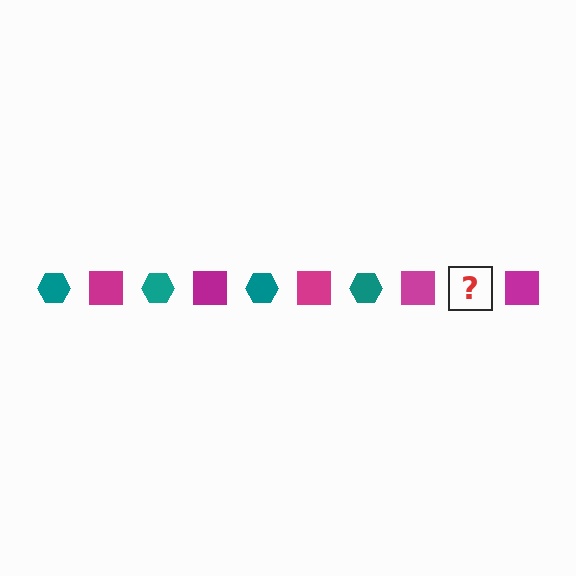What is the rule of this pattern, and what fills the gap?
The rule is that the pattern alternates between teal hexagon and magenta square. The gap should be filled with a teal hexagon.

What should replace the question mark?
The question mark should be replaced with a teal hexagon.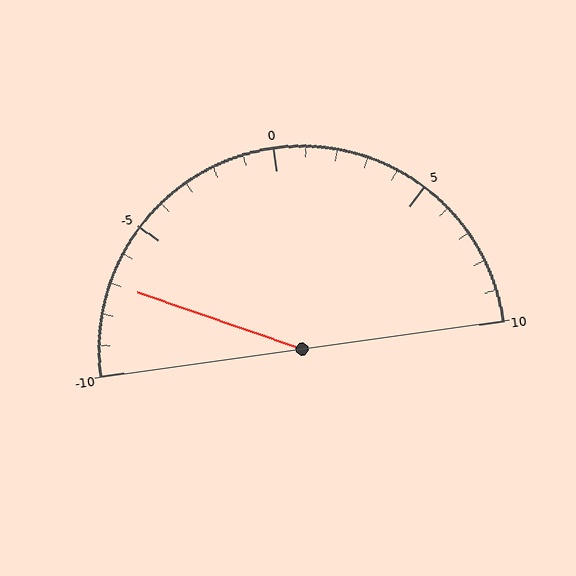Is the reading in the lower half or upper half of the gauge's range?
The reading is in the lower half of the range (-10 to 10).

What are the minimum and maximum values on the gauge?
The gauge ranges from -10 to 10.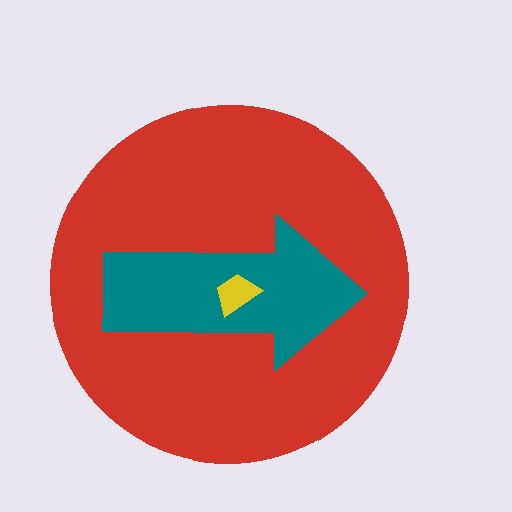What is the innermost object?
The yellow trapezoid.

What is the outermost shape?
The red circle.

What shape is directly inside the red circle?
The teal arrow.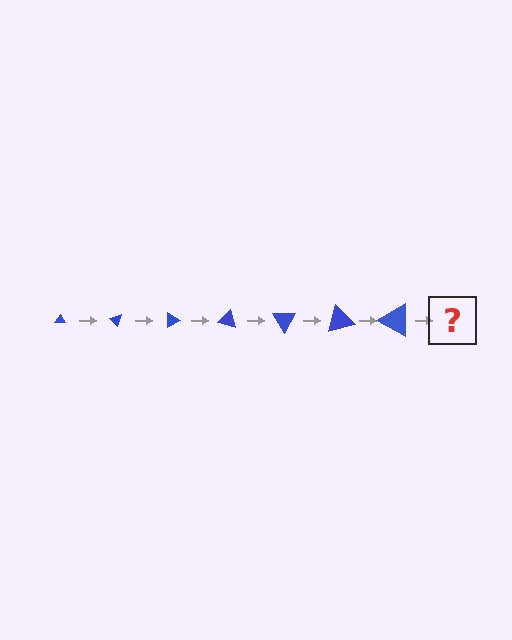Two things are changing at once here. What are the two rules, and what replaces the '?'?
The two rules are that the triangle grows larger each step and it rotates 45 degrees each step. The '?' should be a triangle, larger than the previous one and rotated 315 degrees from the start.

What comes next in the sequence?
The next element should be a triangle, larger than the previous one and rotated 315 degrees from the start.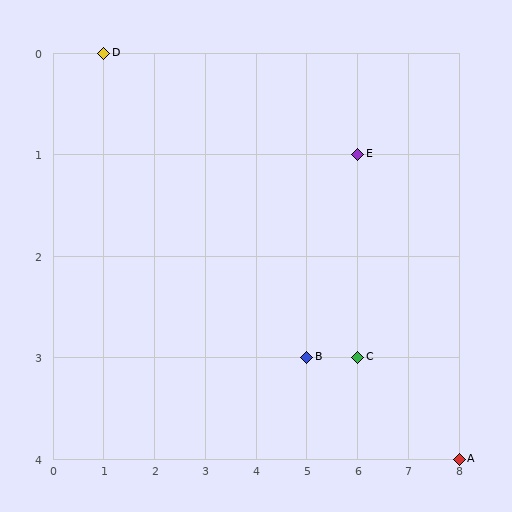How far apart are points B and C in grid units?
Points B and C are 1 column apart.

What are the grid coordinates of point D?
Point D is at grid coordinates (1, 0).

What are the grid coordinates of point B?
Point B is at grid coordinates (5, 3).